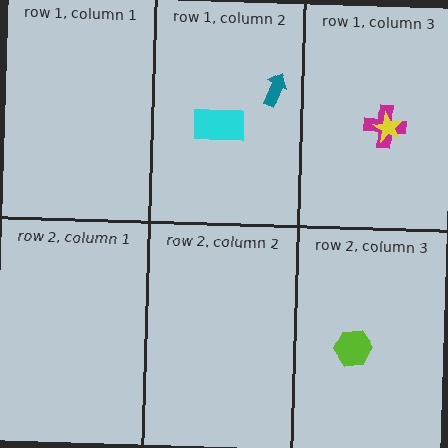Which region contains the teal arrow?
The row 1, column 2 region.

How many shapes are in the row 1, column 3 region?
2.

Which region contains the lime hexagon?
The row 2, column 3 region.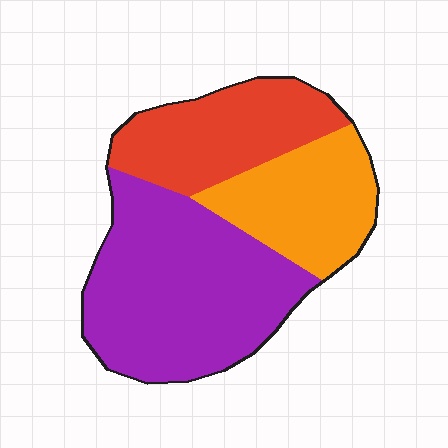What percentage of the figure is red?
Red covers 26% of the figure.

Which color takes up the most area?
Purple, at roughly 50%.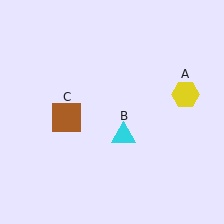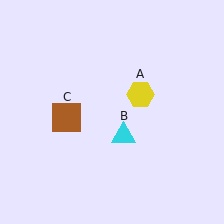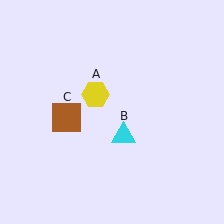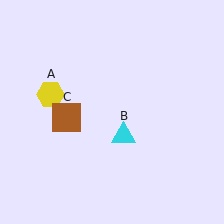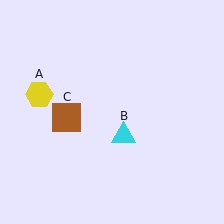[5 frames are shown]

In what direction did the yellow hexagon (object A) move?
The yellow hexagon (object A) moved left.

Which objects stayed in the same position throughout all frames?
Cyan triangle (object B) and brown square (object C) remained stationary.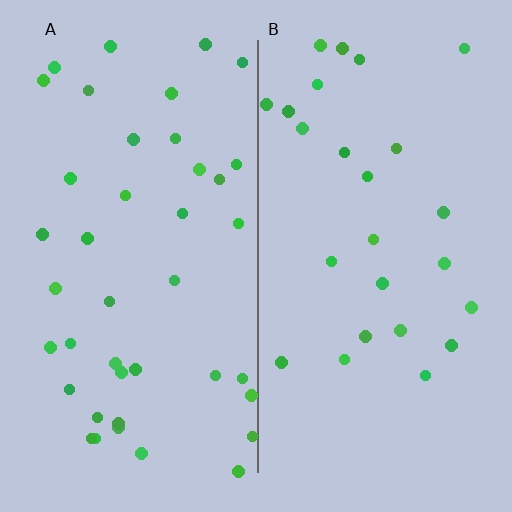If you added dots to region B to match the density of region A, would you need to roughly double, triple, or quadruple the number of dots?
Approximately double.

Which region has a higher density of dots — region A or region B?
A (the left).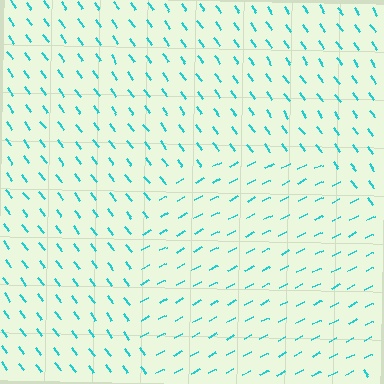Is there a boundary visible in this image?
Yes, there is a texture boundary formed by a change in line orientation.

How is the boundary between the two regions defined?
The boundary is defined purely by a change in line orientation (approximately 81 degrees difference). All lines are the same color and thickness.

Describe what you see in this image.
The image is filled with small cyan line segments. A circle region in the image has lines oriented differently from the surrounding lines, creating a visible texture boundary.